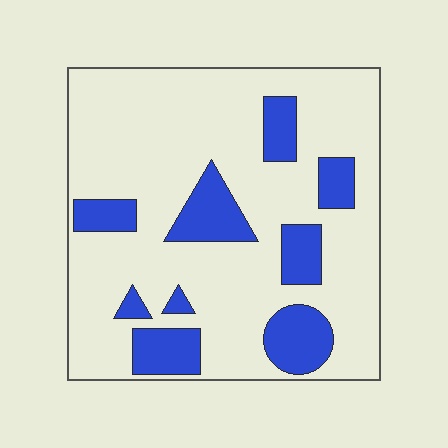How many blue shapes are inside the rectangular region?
9.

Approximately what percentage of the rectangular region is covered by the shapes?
Approximately 20%.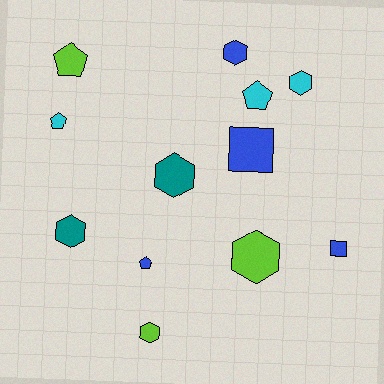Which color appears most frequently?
Blue, with 4 objects.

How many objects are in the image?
There are 12 objects.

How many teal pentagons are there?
There are no teal pentagons.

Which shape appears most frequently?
Hexagon, with 6 objects.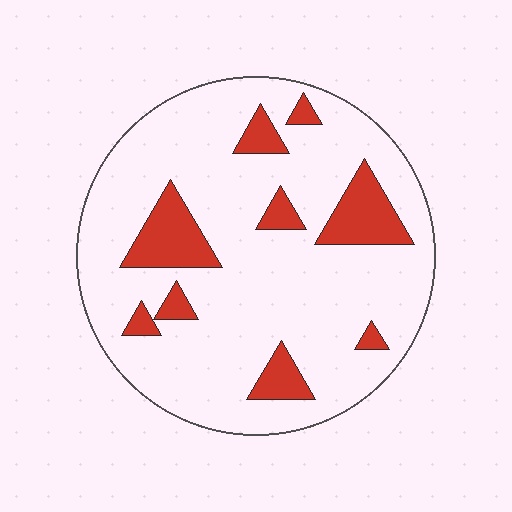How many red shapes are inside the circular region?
9.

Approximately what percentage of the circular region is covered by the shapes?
Approximately 15%.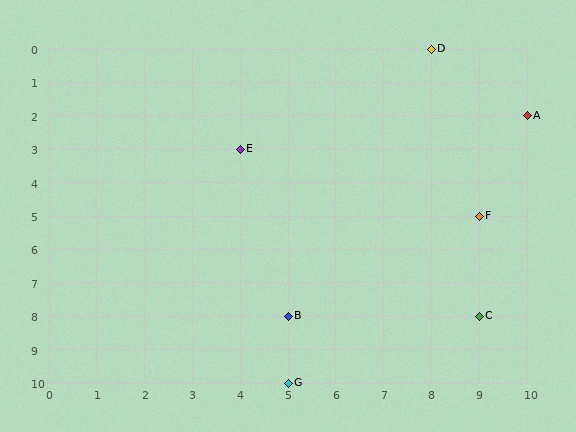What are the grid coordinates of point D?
Point D is at grid coordinates (8, 0).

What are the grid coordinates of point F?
Point F is at grid coordinates (9, 5).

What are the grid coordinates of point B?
Point B is at grid coordinates (5, 8).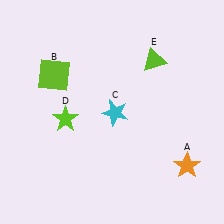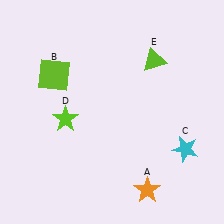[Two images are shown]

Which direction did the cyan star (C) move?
The cyan star (C) moved right.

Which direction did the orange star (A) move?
The orange star (A) moved left.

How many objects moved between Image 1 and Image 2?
2 objects moved between the two images.